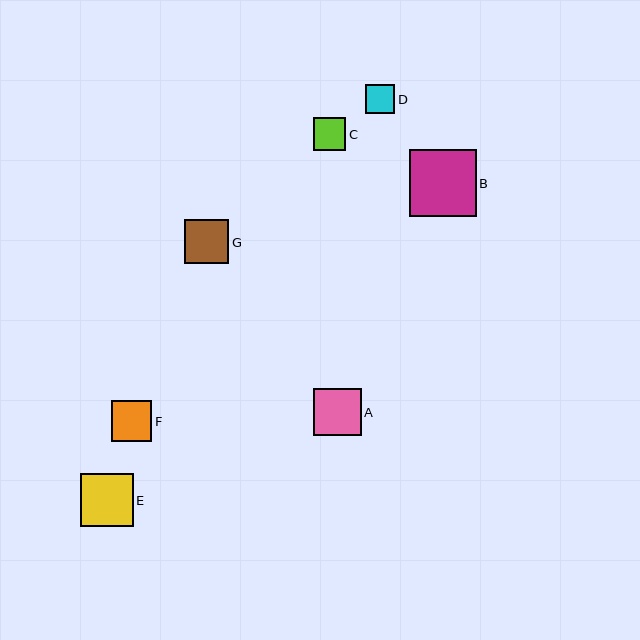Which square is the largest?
Square B is the largest with a size of approximately 67 pixels.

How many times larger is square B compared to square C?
Square B is approximately 2.1 times the size of square C.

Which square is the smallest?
Square D is the smallest with a size of approximately 29 pixels.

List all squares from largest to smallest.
From largest to smallest: B, E, A, G, F, C, D.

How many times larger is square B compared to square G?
Square B is approximately 1.5 times the size of square G.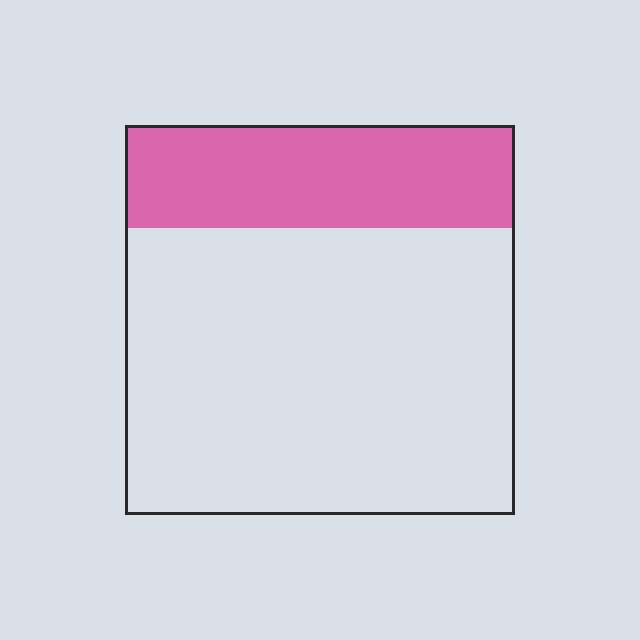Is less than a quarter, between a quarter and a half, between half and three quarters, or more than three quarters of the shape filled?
Between a quarter and a half.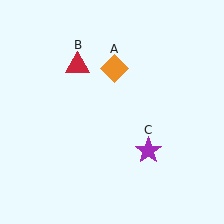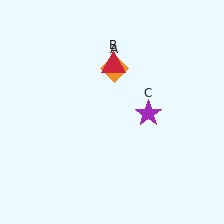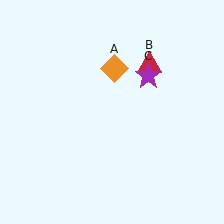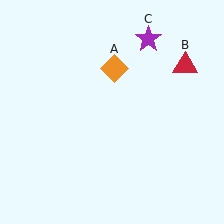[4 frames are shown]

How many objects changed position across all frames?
2 objects changed position: red triangle (object B), purple star (object C).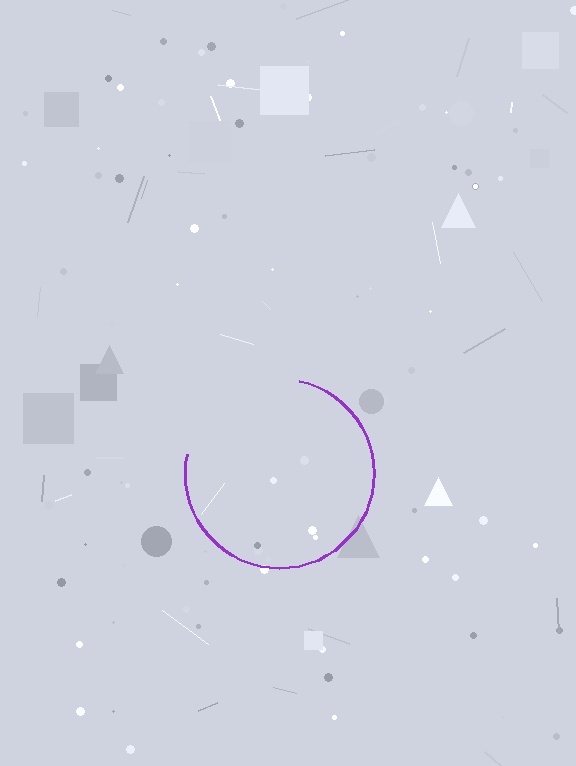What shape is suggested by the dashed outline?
The dashed outline suggests a circle.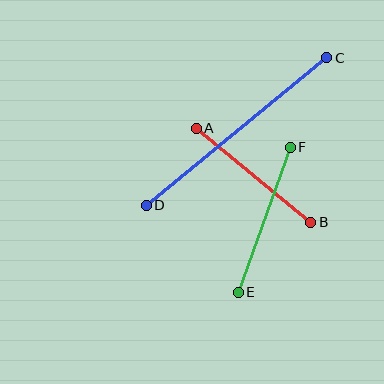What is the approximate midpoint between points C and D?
The midpoint is at approximately (237, 132) pixels.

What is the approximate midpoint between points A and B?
The midpoint is at approximately (254, 175) pixels.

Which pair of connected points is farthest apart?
Points C and D are farthest apart.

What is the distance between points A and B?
The distance is approximately 148 pixels.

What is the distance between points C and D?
The distance is approximately 233 pixels.